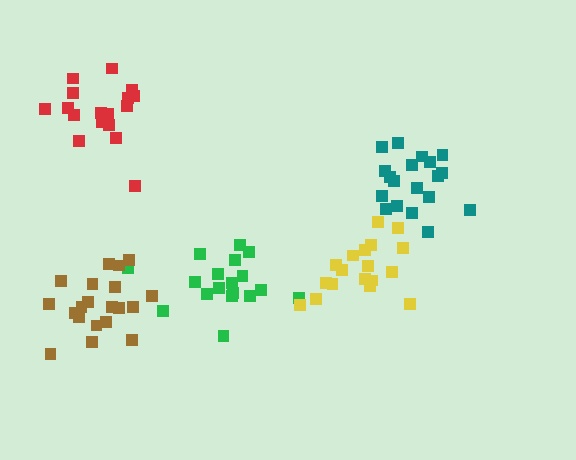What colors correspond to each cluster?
The clusters are colored: green, brown, yellow, teal, red.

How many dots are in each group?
Group 1: 19 dots, Group 2: 20 dots, Group 3: 18 dots, Group 4: 19 dots, Group 5: 18 dots (94 total).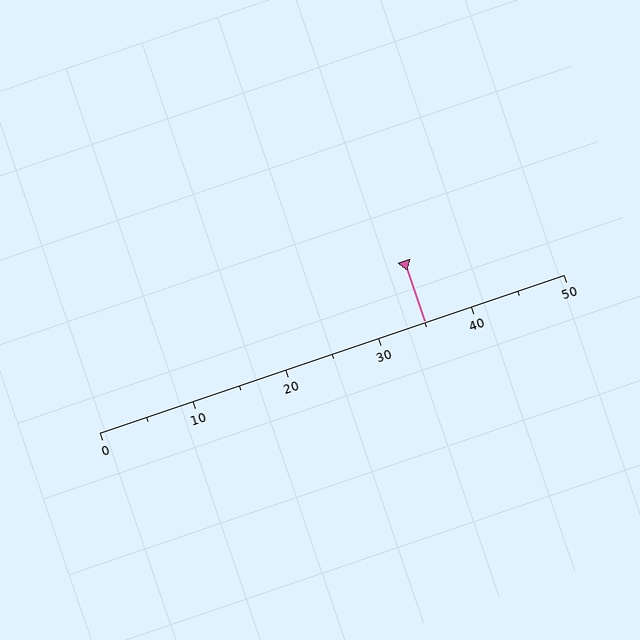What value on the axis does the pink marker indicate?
The marker indicates approximately 35.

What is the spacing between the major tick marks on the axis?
The major ticks are spaced 10 apart.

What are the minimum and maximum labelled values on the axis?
The axis runs from 0 to 50.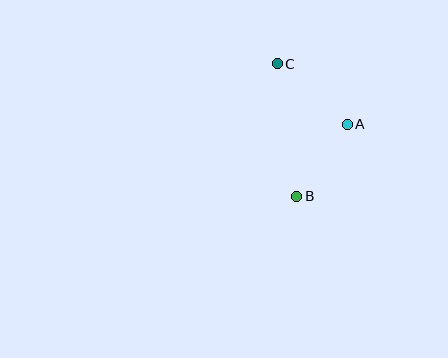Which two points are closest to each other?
Points A and B are closest to each other.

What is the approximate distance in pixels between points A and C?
The distance between A and C is approximately 92 pixels.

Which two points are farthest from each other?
Points B and C are farthest from each other.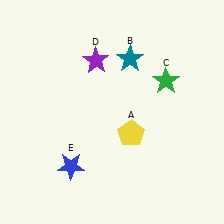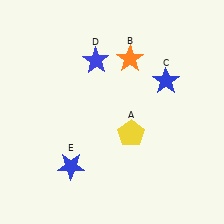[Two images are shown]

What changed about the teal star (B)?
In Image 1, B is teal. In Image 2, it changed to orange.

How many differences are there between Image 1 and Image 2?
There are 3 differences between the two images.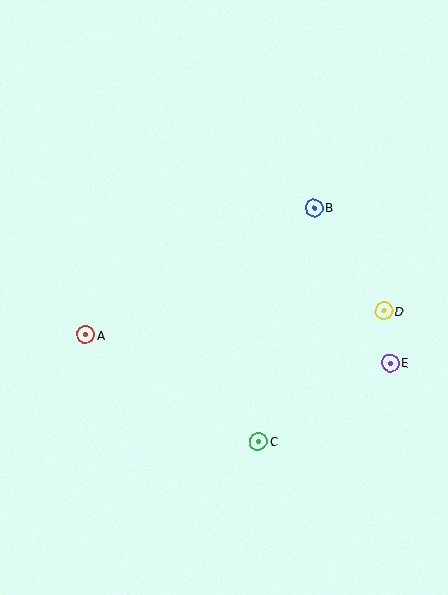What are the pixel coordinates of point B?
Point B is at (314, 208).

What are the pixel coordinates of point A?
Point A is at (85, 335).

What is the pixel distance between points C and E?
The distance between C and E is 153 pixels.